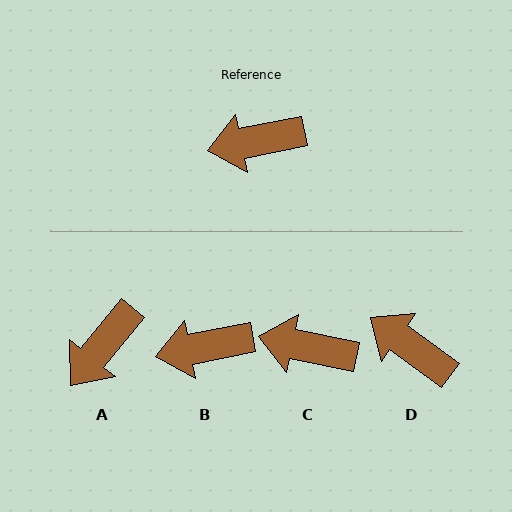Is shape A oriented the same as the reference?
No, it is off by about 40 degrees.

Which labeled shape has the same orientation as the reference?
B.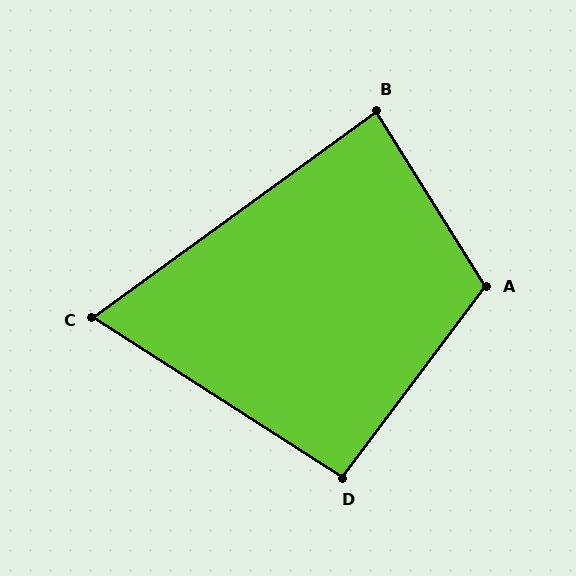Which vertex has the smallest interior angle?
C, at approximately 69 degrees.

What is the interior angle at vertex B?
Approximately 86 degrees (approximately right).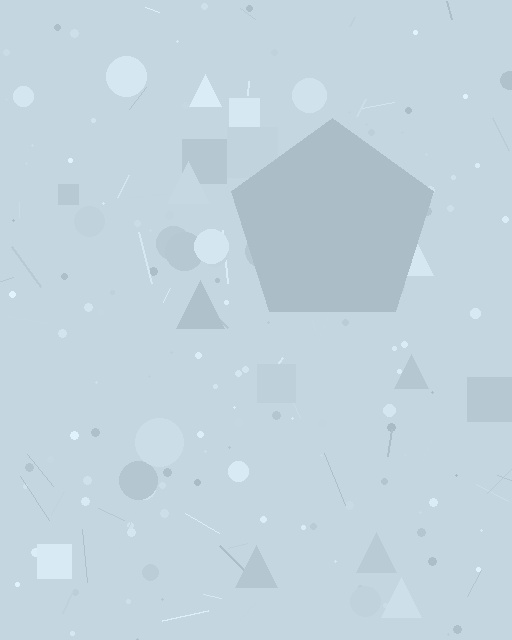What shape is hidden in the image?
A pentagon is hidden in the image.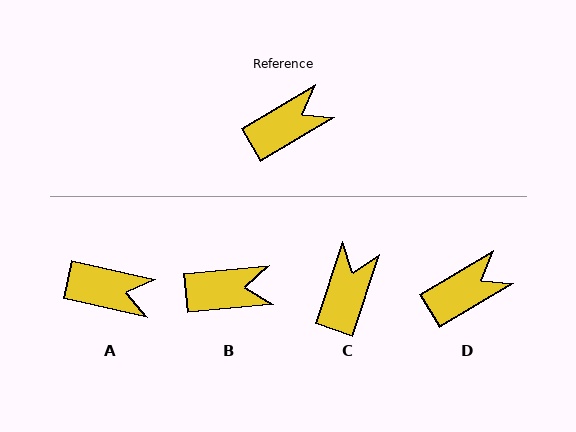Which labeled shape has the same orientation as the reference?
D.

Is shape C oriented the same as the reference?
No, it is off by about 41 degrees.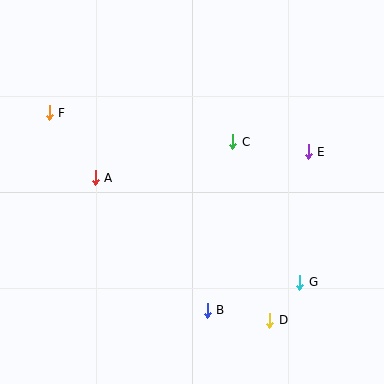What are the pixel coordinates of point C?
Point C is at (233, 142).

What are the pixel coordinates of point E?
Point E is at (308, 152).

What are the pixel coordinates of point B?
Point B is at (207, 310).